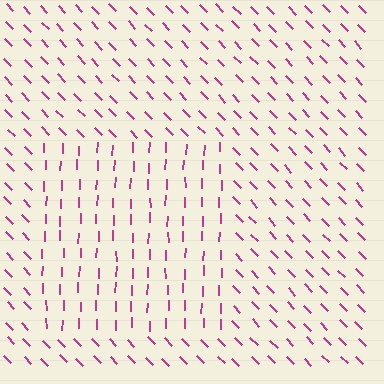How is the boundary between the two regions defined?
The boundary is defined purely by a change in line orientation (approximately 45 degrees difference). All lines are the same color and thickness.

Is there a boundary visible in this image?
Yes, there is a texture boundary formed by a change in line orientation.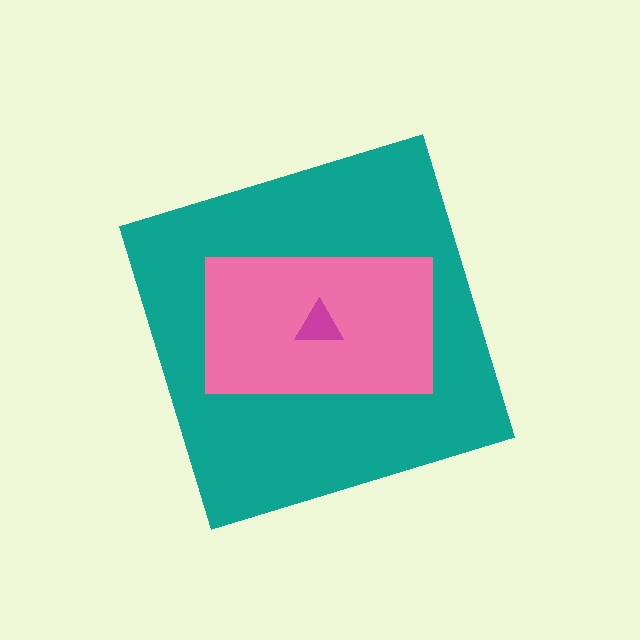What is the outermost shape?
The teal diamond.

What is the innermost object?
The magenta triangle.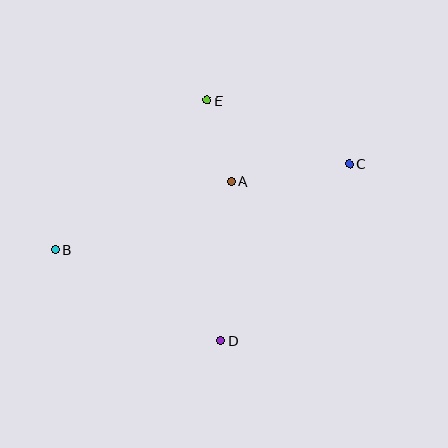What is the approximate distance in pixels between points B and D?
The distance between B and D is approximately 188 pixels.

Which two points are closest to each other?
Points A and E are closest to each other.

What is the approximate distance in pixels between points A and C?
The distance between A and C is approximately 119 pixels.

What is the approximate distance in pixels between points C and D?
The distance between C and D is approximately 219 pixels.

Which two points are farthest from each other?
Points B and C are farthest from each other.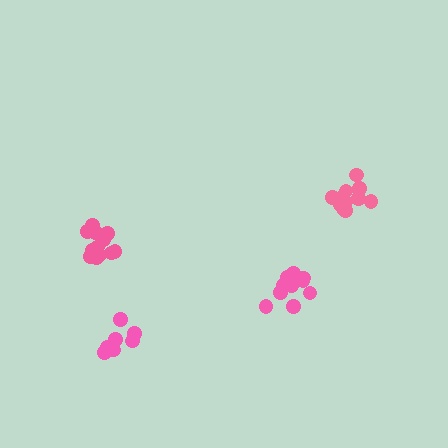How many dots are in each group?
Group 1: 7 dots, Group 2: 10 dots, Group 3: 13 dots, Group 4: 11 dots (41 total).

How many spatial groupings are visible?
There are 4 spatial groupings.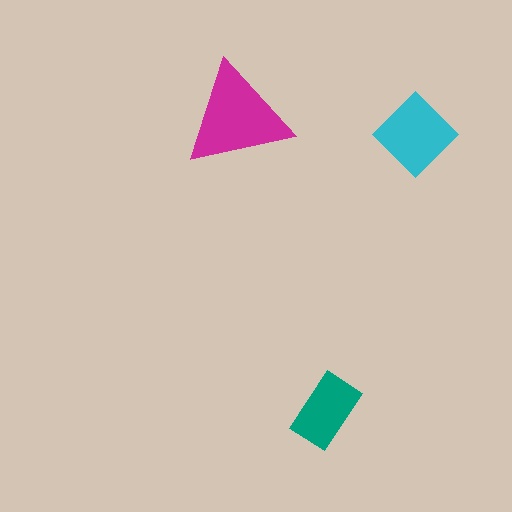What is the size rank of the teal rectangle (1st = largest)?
3rd.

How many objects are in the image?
There are 3 objects in the image.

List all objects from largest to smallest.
The magenta triangle, the cyan diamond, the teal rectangle.